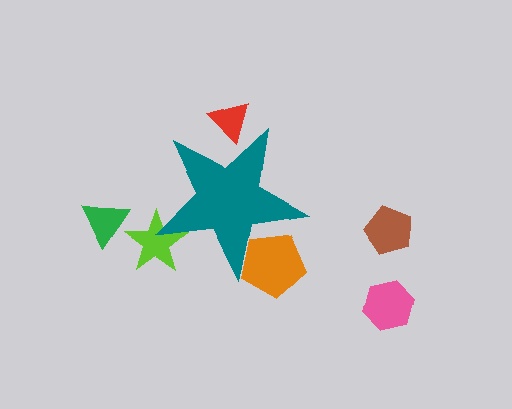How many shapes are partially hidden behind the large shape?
3 shapes are partially hidden.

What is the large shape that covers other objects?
A teal star.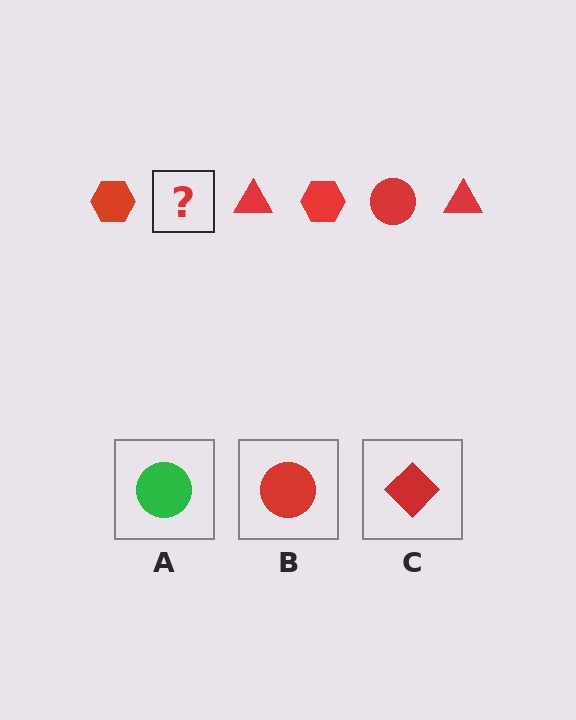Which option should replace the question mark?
Option B.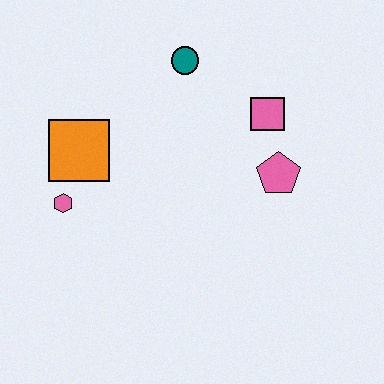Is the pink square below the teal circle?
Yes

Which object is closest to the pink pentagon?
The pink square is closest to the pink pentagon.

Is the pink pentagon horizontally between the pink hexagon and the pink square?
No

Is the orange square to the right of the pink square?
No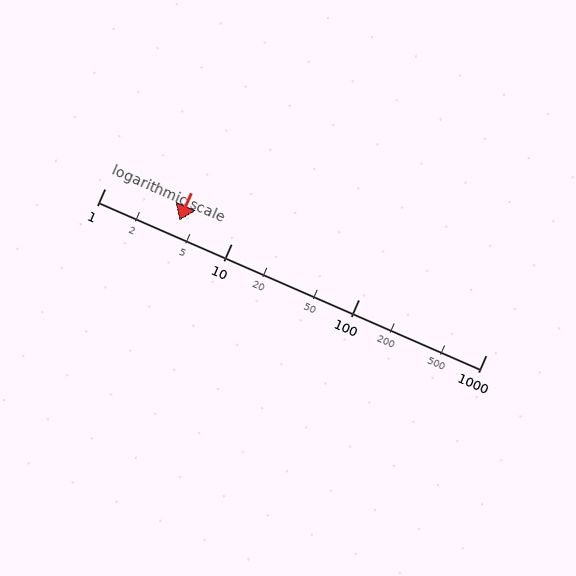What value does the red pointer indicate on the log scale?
The pointer indicates approximately 3.9.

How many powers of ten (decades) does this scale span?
The scale spans 3 decades, from 1 to 1000.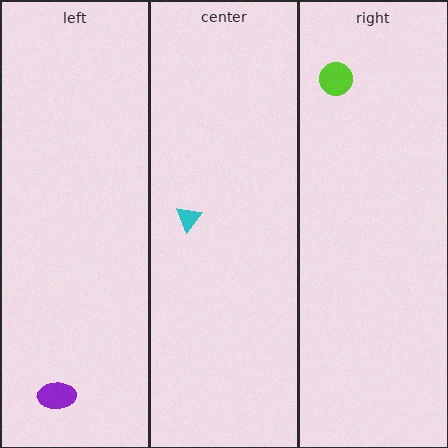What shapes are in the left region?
The purple ellipse.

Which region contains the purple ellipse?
The left region.